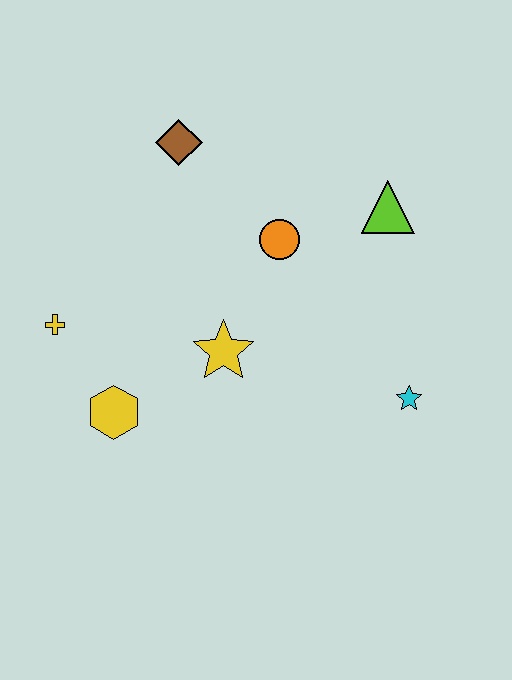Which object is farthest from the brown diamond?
The cyan star is farthest from the brown diamond.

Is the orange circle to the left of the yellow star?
No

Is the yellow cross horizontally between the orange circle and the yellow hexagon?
No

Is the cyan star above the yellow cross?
No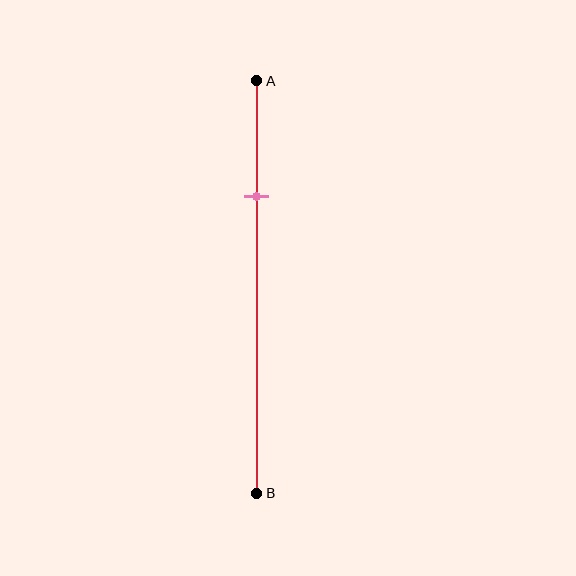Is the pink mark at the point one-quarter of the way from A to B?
No, the mark is at about 30% from A, not at the 25% one-quarter point.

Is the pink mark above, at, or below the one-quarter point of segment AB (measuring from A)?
The pink mark is below the one-quarter point of segment AB.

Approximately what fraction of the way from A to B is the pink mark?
The pink mark is approximately 30% of the way from A to B.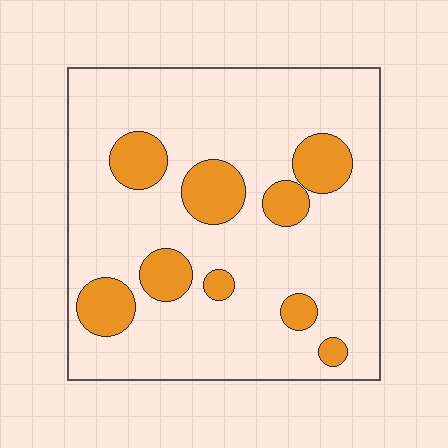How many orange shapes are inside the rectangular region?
9.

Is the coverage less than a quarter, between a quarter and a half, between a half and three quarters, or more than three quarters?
Less than a quarter.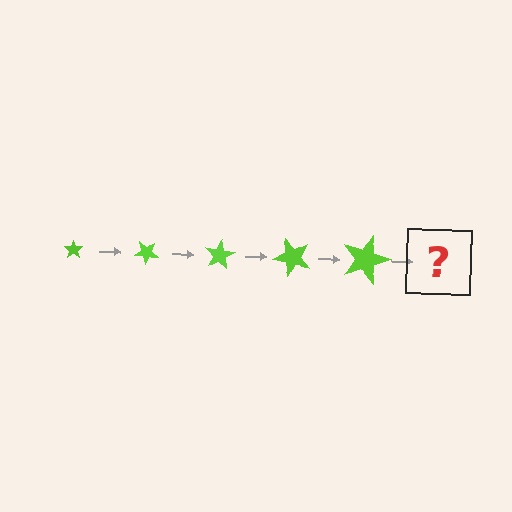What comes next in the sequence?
The next element should be a star, larger than the previous one and rotated 200 degrees from the start.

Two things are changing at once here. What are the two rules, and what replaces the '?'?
The two rules are that the star grows larger each step and it rotates 40 degrees each step. The '?' should be a star, larger than the previous one and rotated 200 degrees from the start.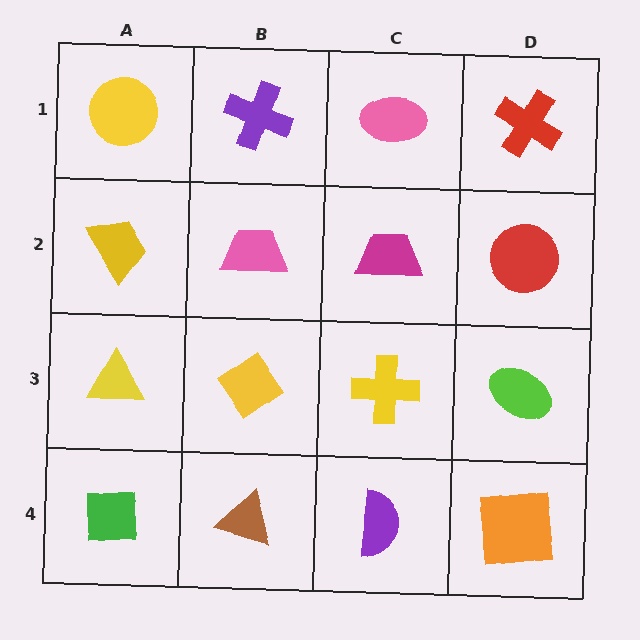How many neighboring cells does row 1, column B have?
3.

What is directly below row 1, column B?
A pink trapezoid.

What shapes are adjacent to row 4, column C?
A yellow cross (row 3, column C), a brown triangle (row 4, column B), an orange square (row 4, column D).